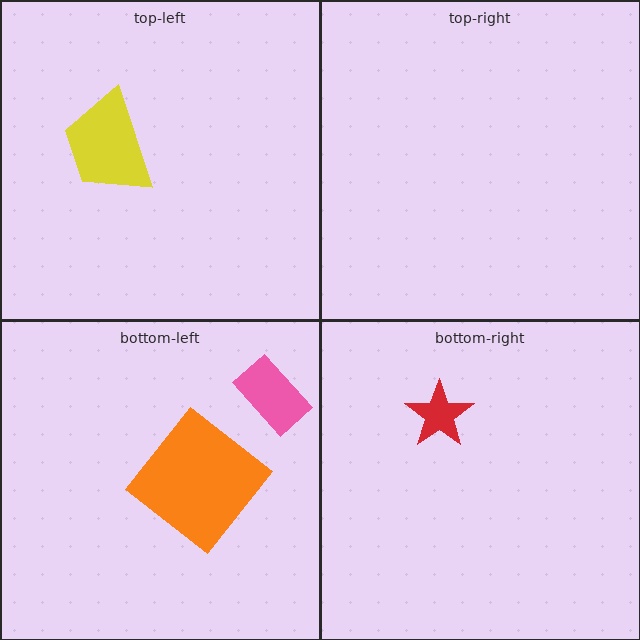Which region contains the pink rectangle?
The bottom-left region.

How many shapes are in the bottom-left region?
2.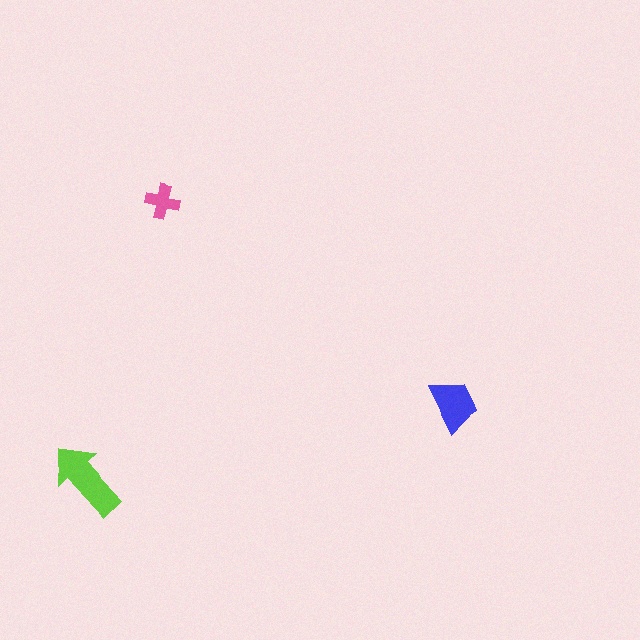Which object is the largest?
The lime arrow.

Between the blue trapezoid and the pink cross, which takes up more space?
The blue trapezoid.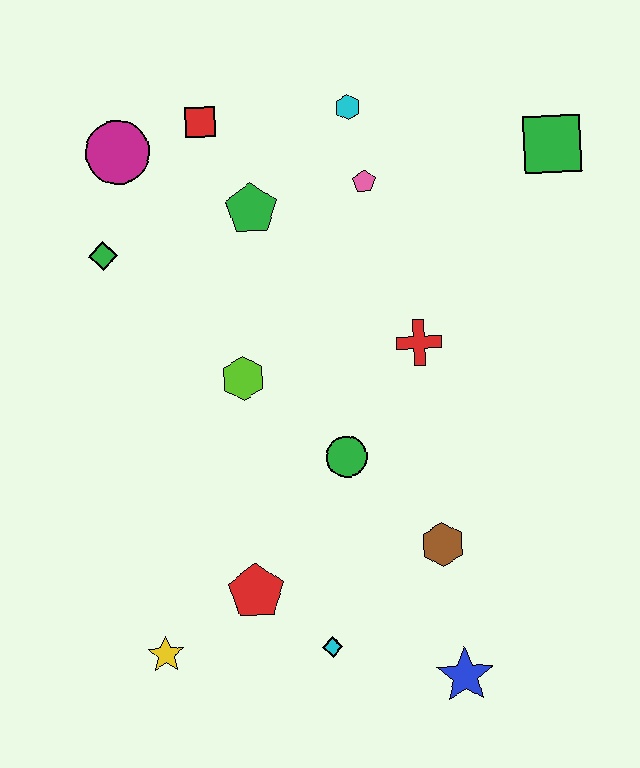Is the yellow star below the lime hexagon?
Yes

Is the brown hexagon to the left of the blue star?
Yes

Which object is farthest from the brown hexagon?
The magenta circle is farthest from the brown hexagon.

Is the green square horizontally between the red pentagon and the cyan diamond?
No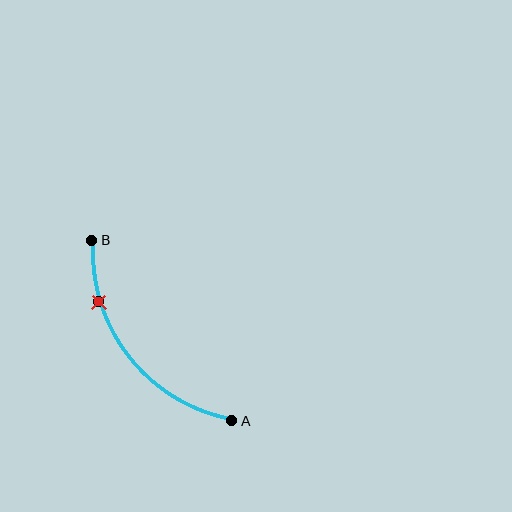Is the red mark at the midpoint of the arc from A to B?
No. The red mark lies on the arc but is closer to endpoint B. The arc midpoint would be at the point on the curve equidistant along the arc from both A and B.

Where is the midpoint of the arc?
The arc midpoint is the point on the curve farthest from the straight line joining A and B. It sits below and to the left of that line.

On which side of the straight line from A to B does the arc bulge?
The arc bulges below and to the left of the straight line connecting A and B.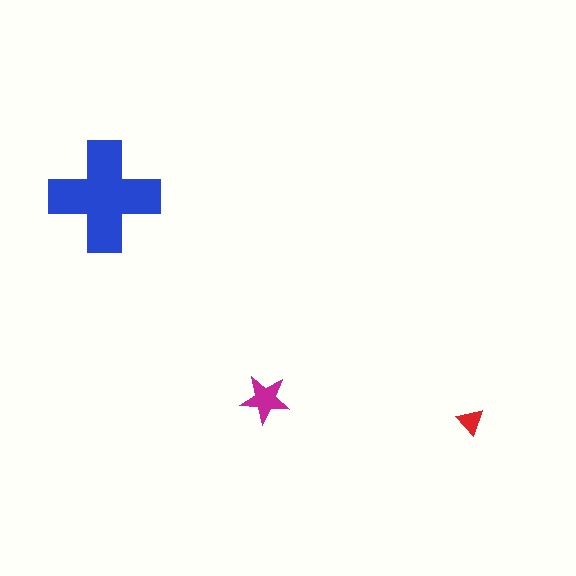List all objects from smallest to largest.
The red triangle, the magenta star, the blue cross.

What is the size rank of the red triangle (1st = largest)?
3rd.